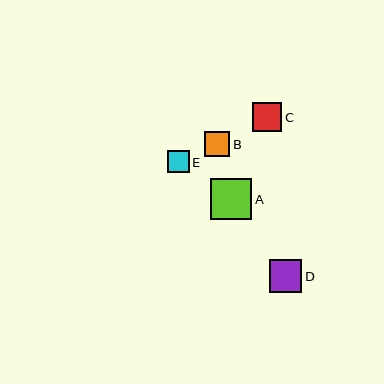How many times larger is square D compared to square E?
Square D is approximately 1.5 times the size of square E.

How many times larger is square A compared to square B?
Square A is approximately 1.6 times the size of square B.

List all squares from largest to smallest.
From largest to smallest: A, D, C, B, E.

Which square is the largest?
Square A is the largest with a size of approximately 41 pixels.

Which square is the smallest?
Square E is the smallest with a size of approximately 22 pixels.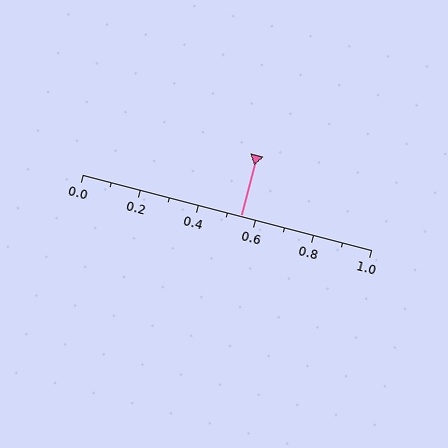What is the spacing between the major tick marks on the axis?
The major ticks are spaced 0.2 apart.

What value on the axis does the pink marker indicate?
The marker indicates approximately 0.55.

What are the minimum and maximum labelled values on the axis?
The axis runs from 0.0 to 1.0.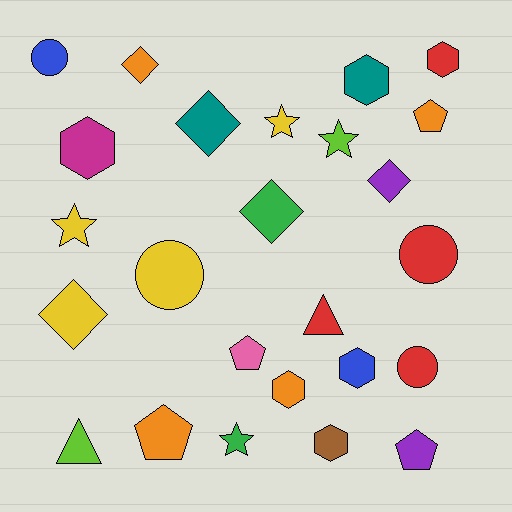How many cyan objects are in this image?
There are no cyan objects.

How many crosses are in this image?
There are no crosses.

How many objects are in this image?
There are 25 objects.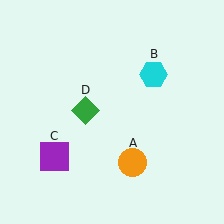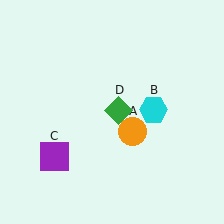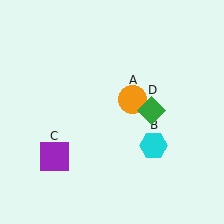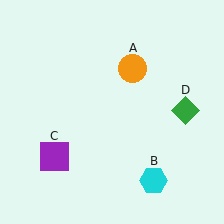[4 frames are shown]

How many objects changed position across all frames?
3 objects changed position: orange circle (object A), cyan hexagon (object B), green diamond (object D).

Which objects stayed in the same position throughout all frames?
Purple square (object C) remained stationary.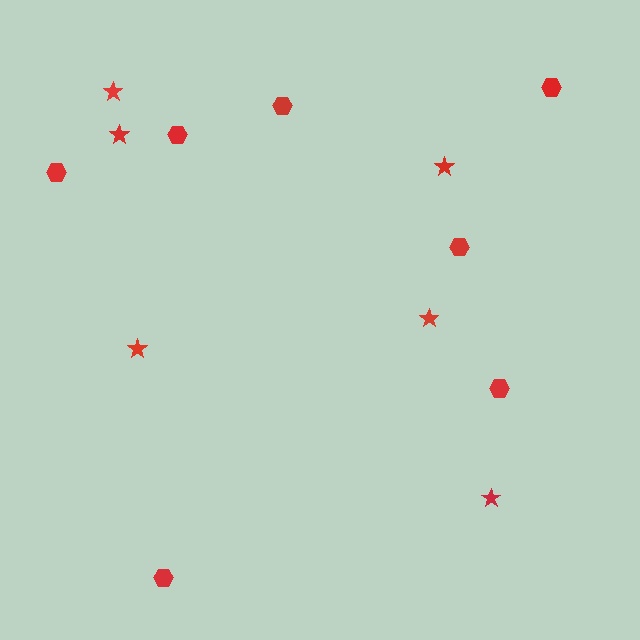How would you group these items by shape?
There are 2 groups: one group of hexagons (7) and one group of stars (6).